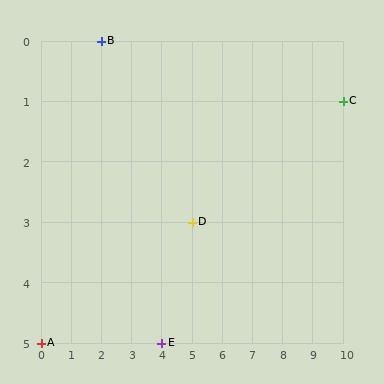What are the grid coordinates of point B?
Point B is at grid coordinates (2, 0).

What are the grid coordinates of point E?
Point E is at grid coordinates (4, 5).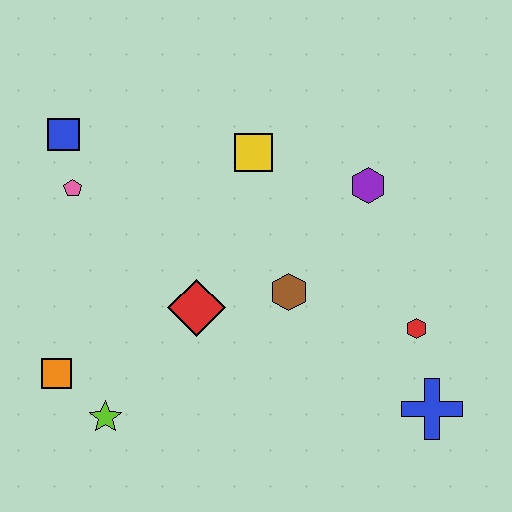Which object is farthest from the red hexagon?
The blue square is farthest from the red hexagon.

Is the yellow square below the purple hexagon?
No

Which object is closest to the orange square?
The lime star is closest to the orange square.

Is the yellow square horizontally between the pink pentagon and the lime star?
No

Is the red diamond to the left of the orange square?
No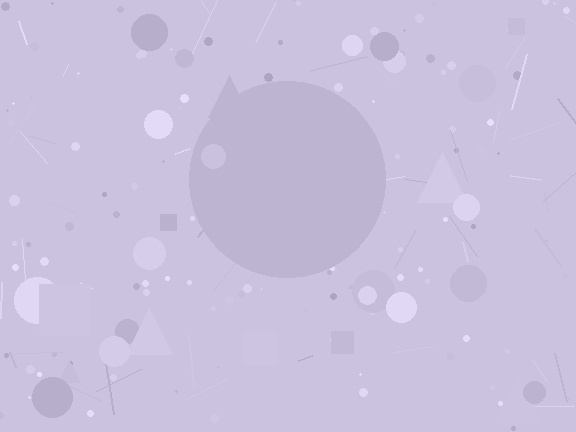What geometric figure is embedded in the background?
A circle is embedded in the background.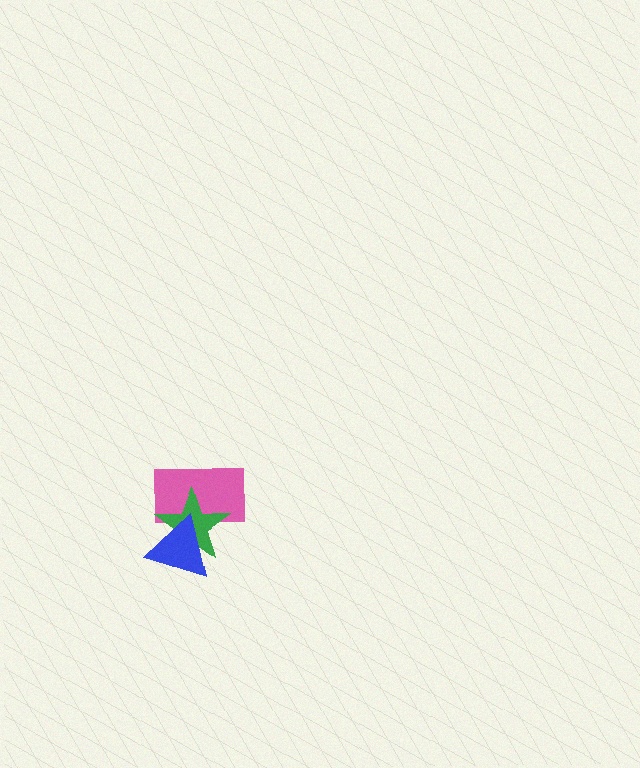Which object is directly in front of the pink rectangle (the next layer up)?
The green star is directly in front of the pink rectangle.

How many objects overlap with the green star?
2 objects overlap with the green star.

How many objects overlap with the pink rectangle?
2 objects overlap with the pink rectangle.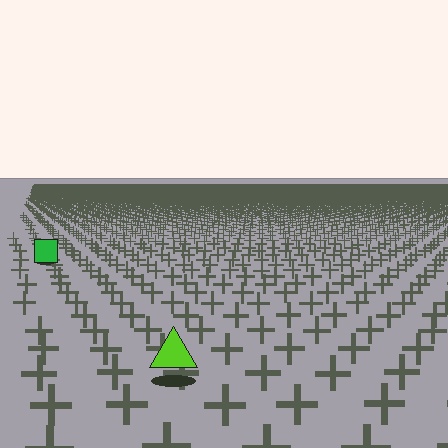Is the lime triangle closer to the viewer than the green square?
Yes. The lime triangle is closer — you can tell from the texture gradient: the ground texture is coarser near it.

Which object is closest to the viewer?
The lime triangle is closest. The texture marks near it are larger and more spread out.